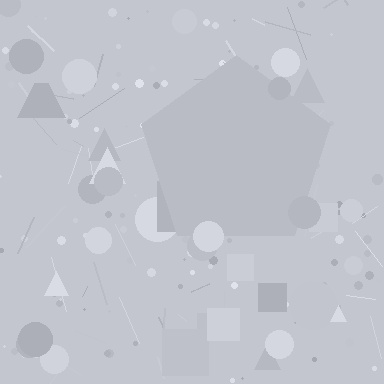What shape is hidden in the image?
A pentagon is hidden in the image.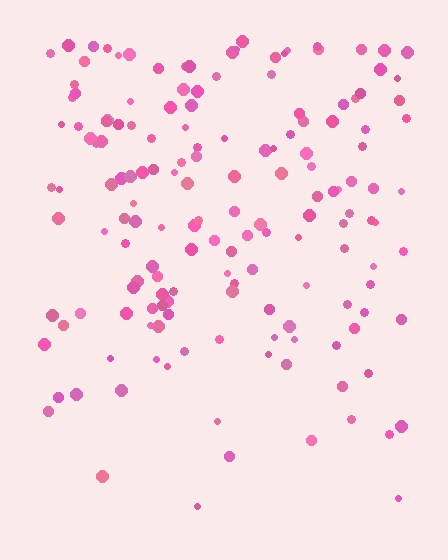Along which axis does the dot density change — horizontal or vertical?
Vertical.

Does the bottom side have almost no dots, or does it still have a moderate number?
Still a moderate number, just noticeably fewer than the top.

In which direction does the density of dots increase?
From bottom to top, with the top side densest.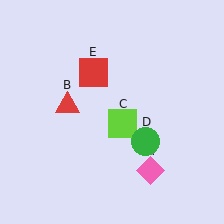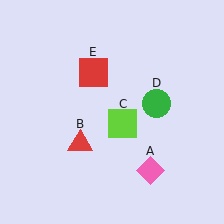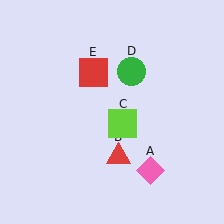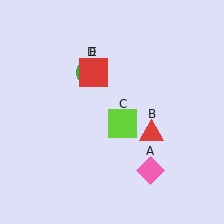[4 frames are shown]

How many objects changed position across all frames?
2 objects changed position: red triangle (object B), green circle (object D).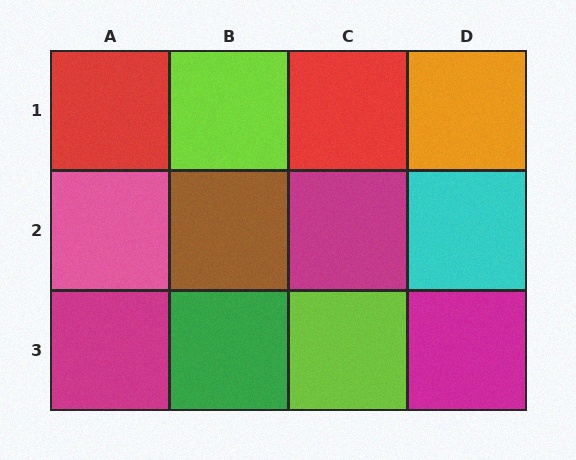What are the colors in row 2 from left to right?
Pink, brown, magenta, cyan.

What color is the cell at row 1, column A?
Red.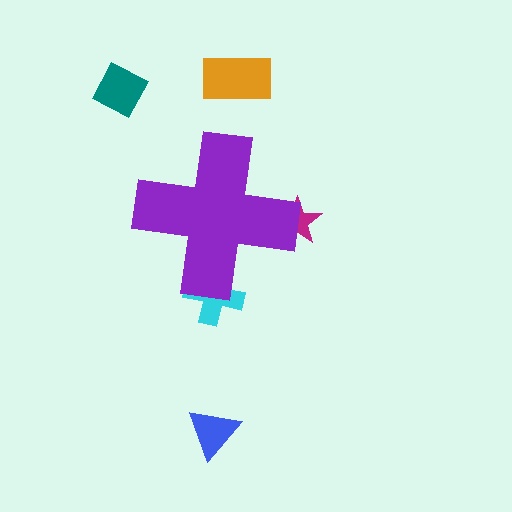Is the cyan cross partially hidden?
Yes, the cyan cross is partially hidden behind the purple cross.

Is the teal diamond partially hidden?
No, the teal diamond is fully visible.